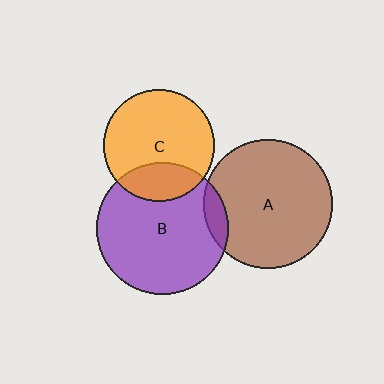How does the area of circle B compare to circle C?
Approximately 1.4 times.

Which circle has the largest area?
Circle B (purple).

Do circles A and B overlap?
Yes.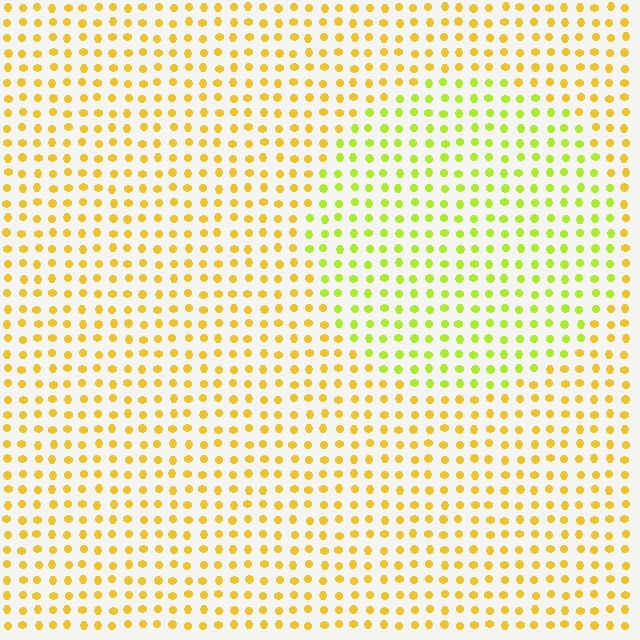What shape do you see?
I see a circle.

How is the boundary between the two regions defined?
The boundary is defined purely by a slight shift in hue (about 33 degrees). Spacing, size, and orientation are identical on both sides.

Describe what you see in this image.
The image is filled with small yellow elements in a uniform arrangement. A circle-shaped region is visible where the elements are tinted to a slightly different hue, forming a subtle color boundary.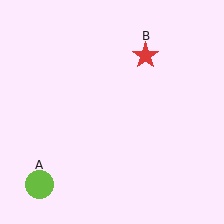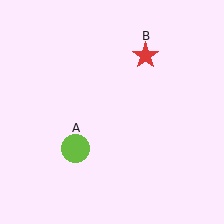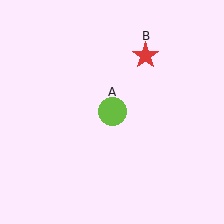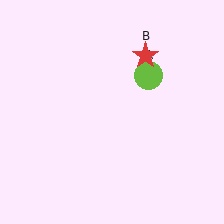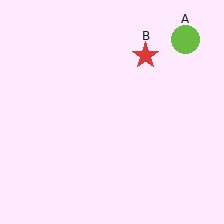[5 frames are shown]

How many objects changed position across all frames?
1 object changed position: lime circle (object A).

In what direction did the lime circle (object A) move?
The lime circle (object A) moved up and to the right.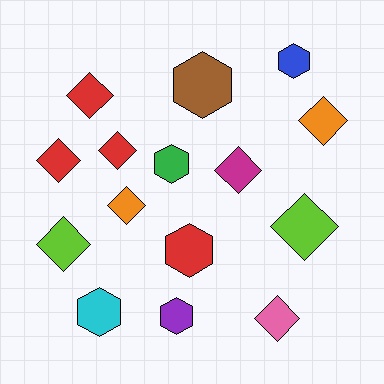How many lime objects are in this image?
There are 2 lime objects.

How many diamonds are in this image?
There are 9 diamonds.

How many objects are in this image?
There are 15 objects.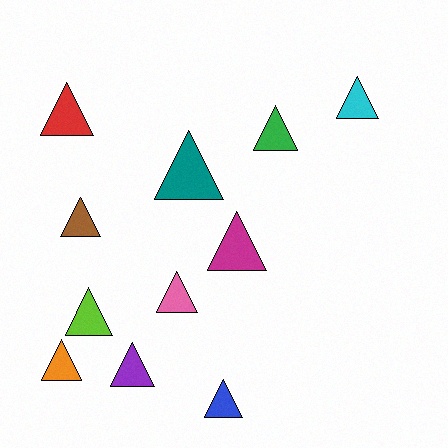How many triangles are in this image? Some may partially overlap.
There are 11 triangles.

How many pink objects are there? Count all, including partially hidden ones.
There is 1 pink object.